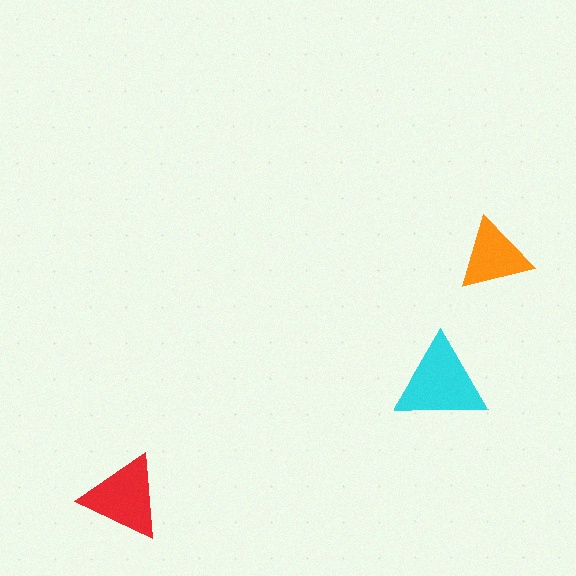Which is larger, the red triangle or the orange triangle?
The red one.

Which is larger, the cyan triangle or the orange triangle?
The cyan one.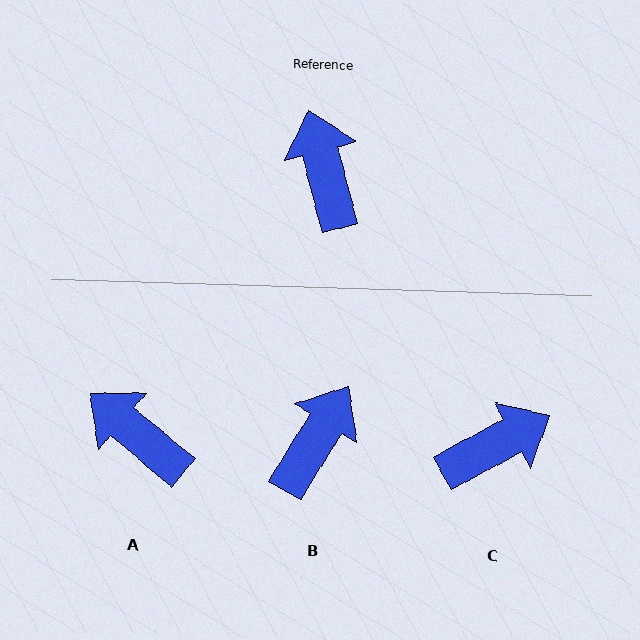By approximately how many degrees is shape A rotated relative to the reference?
Approximately 35 degrees counter-clockwise.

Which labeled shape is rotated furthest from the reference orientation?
C, about 76 degrees away.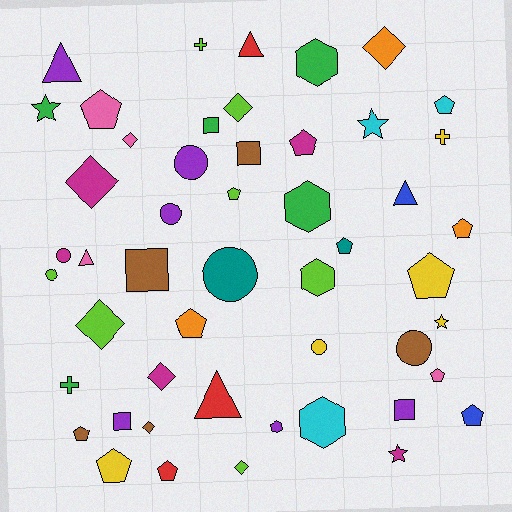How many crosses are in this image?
There are 3 crosses.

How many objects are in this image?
There are 50 objects.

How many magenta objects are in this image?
There are 5 magenta objects.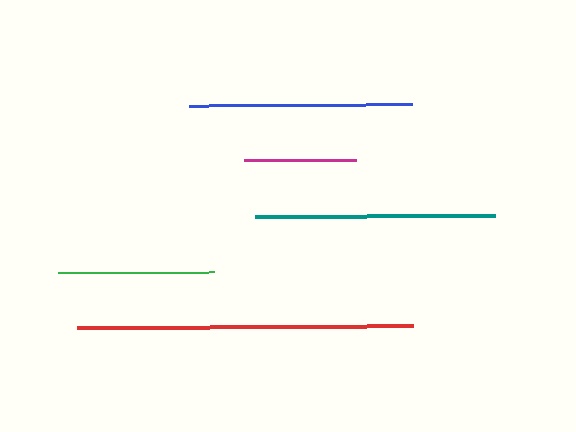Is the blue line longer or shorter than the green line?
The blue line is longer than the green line.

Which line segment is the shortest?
The magenta line is the shortest at approximately 112 pixels.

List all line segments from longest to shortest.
From longest to shortest: red, teal, blue, green, magenta.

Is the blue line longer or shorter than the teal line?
The teal line is longer than the blue line.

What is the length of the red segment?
The red segment is approximately 336 pixels long.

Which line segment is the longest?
The red line is the longest at approximately 336 pixels.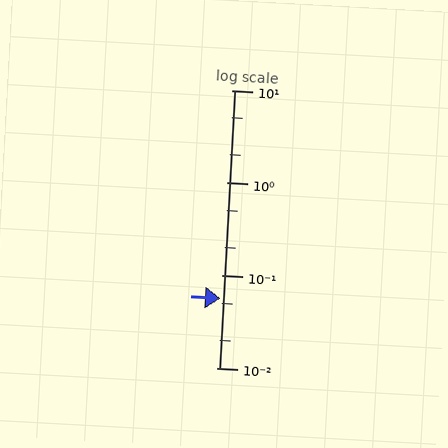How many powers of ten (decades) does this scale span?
The scale spans 3 decades, from 0.01 to 10.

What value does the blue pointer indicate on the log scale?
The pointer indicates approximately 0.056.